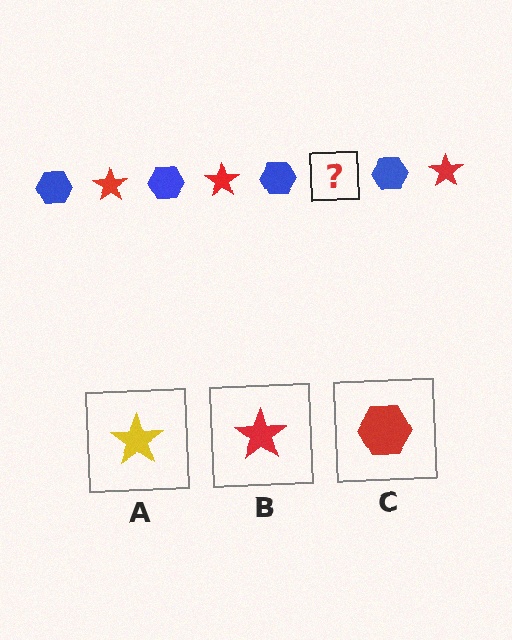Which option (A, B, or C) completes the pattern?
B.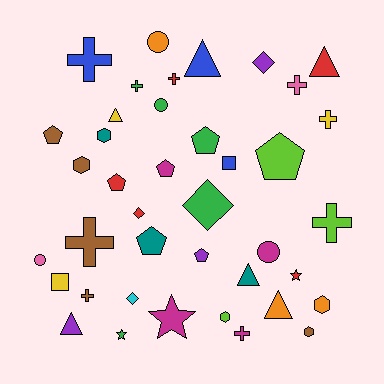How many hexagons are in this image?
There are 5 hexagons.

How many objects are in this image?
There are 40 objects.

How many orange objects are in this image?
There are 3 orange objects.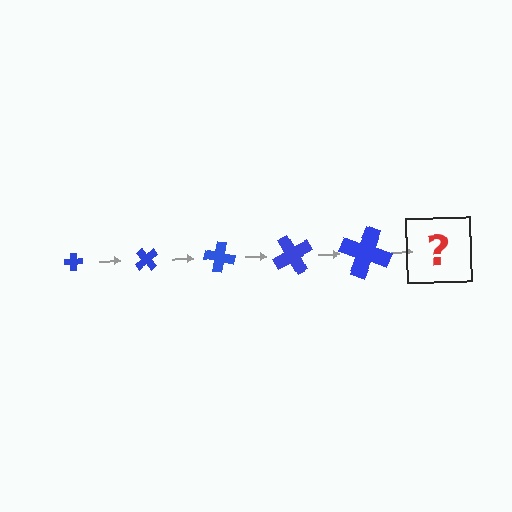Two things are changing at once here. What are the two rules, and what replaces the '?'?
The two rules are that the cross grows larger each step and it rotates 50 degrees each step. The '?' should be a cross, larger than the previous one and rotated 250 degrees from the start.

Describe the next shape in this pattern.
It should be a cross, larger than the previous one and rotated 250 degrees from the start.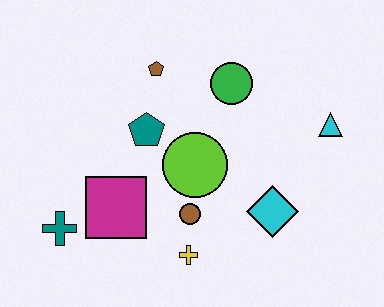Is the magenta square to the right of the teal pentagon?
No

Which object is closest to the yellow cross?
The brown circle is closest to the yellow cross.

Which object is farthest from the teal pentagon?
The cyan triangle is farthest from the teal pentagon.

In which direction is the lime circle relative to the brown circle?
The lime circle is above the brown circle.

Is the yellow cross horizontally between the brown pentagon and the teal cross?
No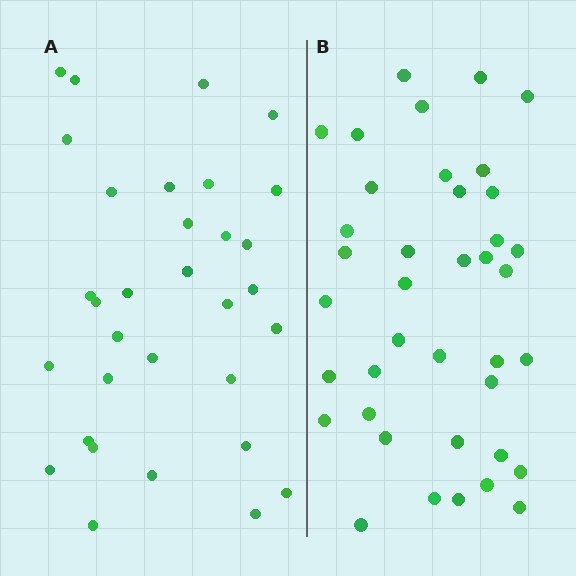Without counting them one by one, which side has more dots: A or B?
Region B (the right region) has more dots.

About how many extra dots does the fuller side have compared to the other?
Region B has roughly 8 or so more dots than region A.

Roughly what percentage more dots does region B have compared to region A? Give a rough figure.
About 20% more.